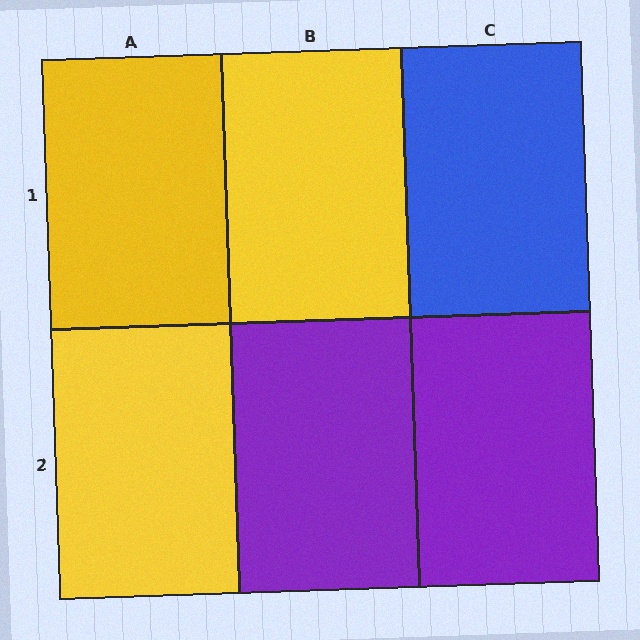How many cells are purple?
2 cells are purple.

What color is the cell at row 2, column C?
Purple.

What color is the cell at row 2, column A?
Yellow.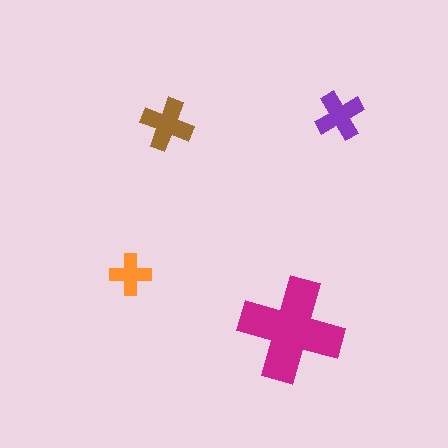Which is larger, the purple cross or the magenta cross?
The magenta one.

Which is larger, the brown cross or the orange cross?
The brown one.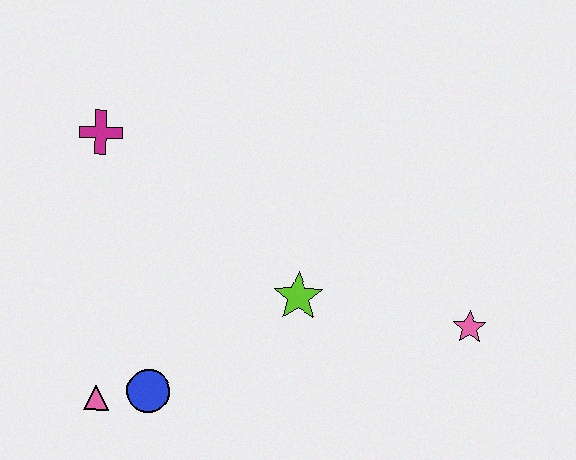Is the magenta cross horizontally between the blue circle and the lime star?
No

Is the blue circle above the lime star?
No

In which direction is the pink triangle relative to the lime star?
The pink triangle is to the left of the lime star.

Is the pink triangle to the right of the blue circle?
No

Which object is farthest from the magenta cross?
The pink star is farthest from the magenta cross.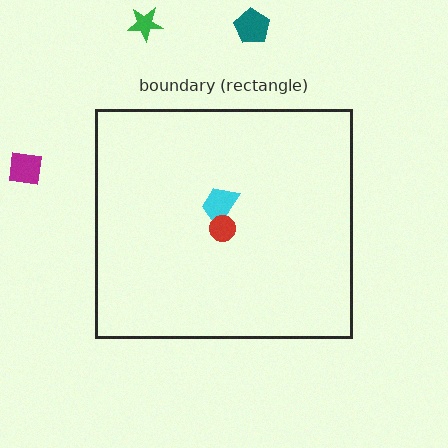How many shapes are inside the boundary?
2 inside, 3 outside.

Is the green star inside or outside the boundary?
Outside.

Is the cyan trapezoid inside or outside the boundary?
Inside.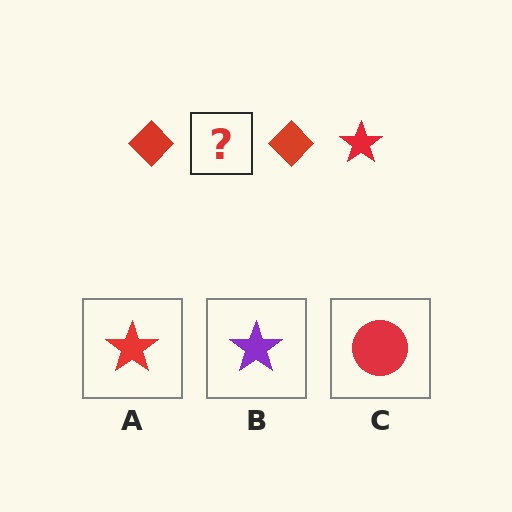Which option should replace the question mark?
Option A.